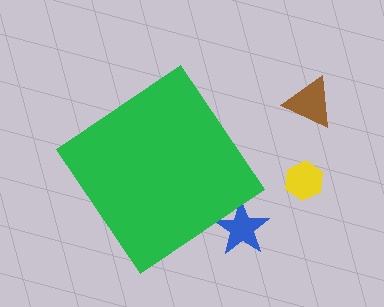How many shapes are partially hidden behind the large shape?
1 shape is partially hidden.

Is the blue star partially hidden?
Yes, the blue star is partially hidden behind the green diamond.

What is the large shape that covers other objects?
A green diamond.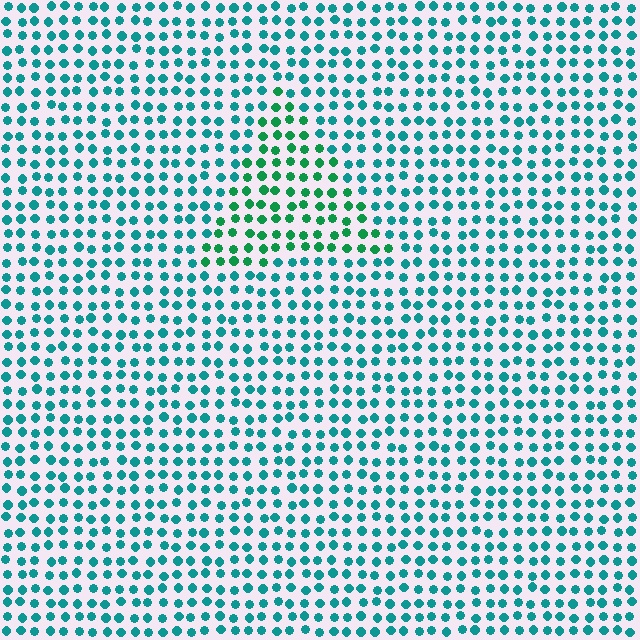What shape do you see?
I see a triangle.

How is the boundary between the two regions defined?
The boundary is defined purely by a slight shift in hue (about 33 degrees). Spacing, size, and orientation are identical on both sides.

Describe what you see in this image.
The image is filled with small teal elements in a uniform arrangement. A triangle-shaped region is visible where the elements are tinted to a slightly different hue, forming a subtle color boundary.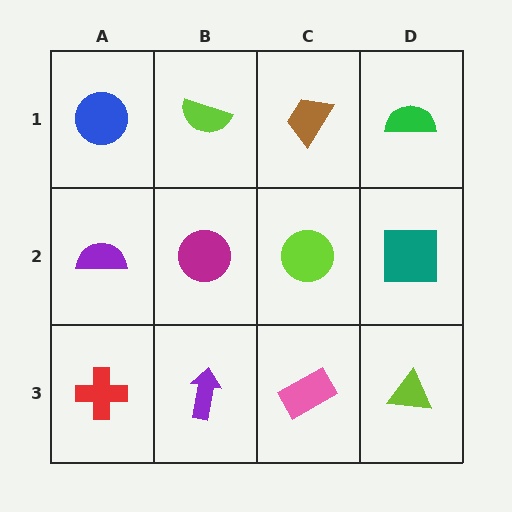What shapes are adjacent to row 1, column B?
A magenta circle (row 2, column B), a blue circle (row 1, column A), a brown trapezoid (row 1, column C).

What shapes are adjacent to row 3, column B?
A magenta circle (row 2, column B), a red cross (row 3, column A), a pink rectangle (row 3, column C).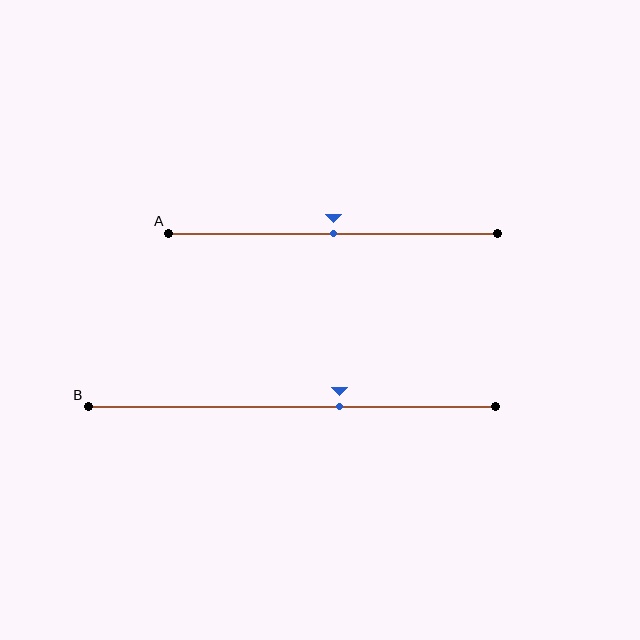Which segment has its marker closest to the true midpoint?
Segment A has its marker closest to the true midpoint.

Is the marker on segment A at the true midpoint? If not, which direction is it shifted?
Yes, the marker on segment A is at the true midpoint.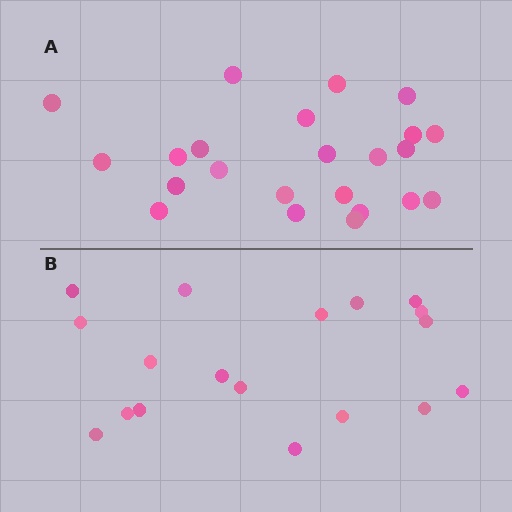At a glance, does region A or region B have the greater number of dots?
Region A (the top region) has more dots.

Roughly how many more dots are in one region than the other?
Region A has about 5 more dots than region B.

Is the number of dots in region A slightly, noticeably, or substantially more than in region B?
Region A has noticeably more, but not dramatically so. The ratio is roughly 1.3 to 1.